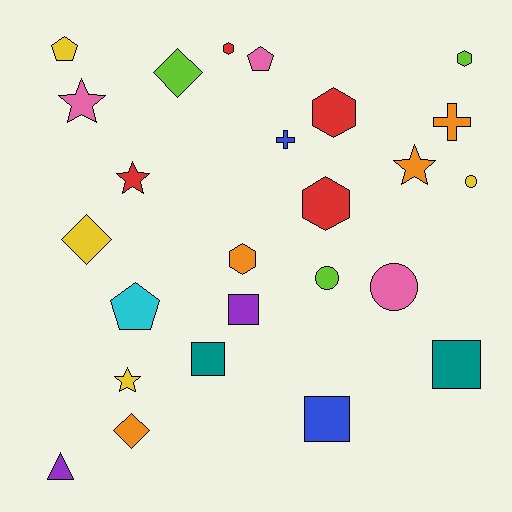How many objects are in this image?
There are 25 objects.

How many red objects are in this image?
There are 4 red objects.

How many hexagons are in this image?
There are 5 hexagons.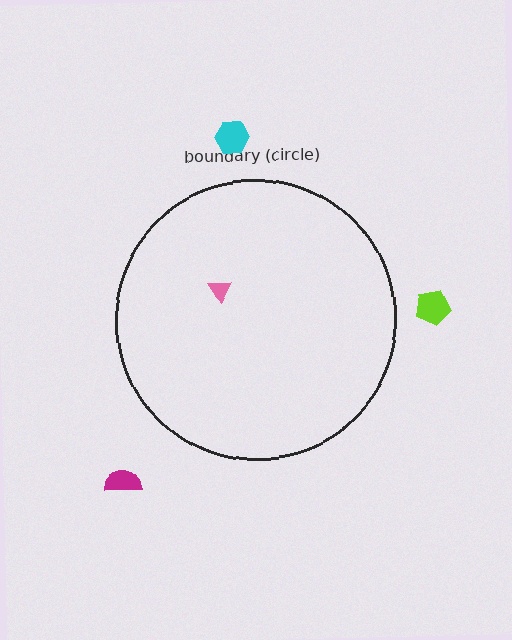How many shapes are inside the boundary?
1 inside, 3 outside.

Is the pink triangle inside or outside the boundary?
Inside.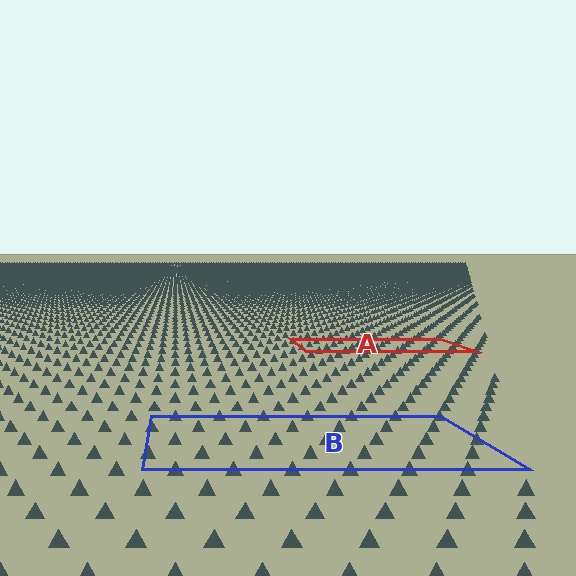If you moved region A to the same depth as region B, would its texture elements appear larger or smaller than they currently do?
They would appear larger. At a closer depth, the same texture elements are projected at a bigger on-screen size.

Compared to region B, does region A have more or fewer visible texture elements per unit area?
Region A has more texture elements per unit area — they are packed more densely because it is farther away.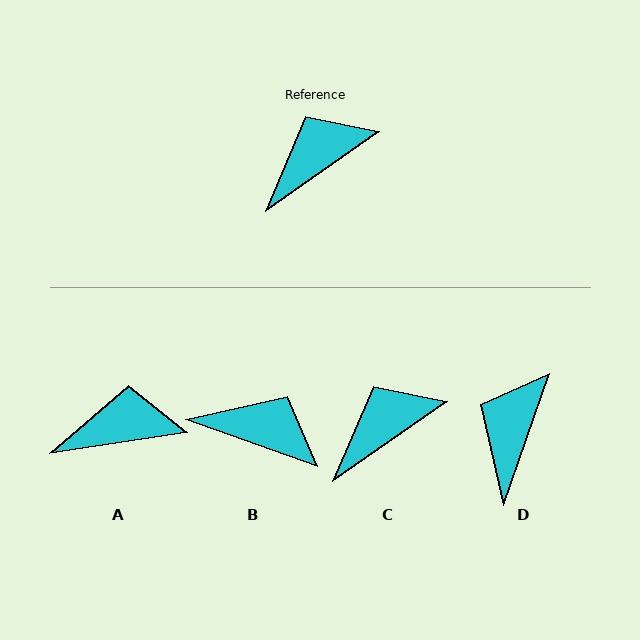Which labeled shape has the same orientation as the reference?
C.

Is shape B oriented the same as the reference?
No, it is off by about 54 degrees.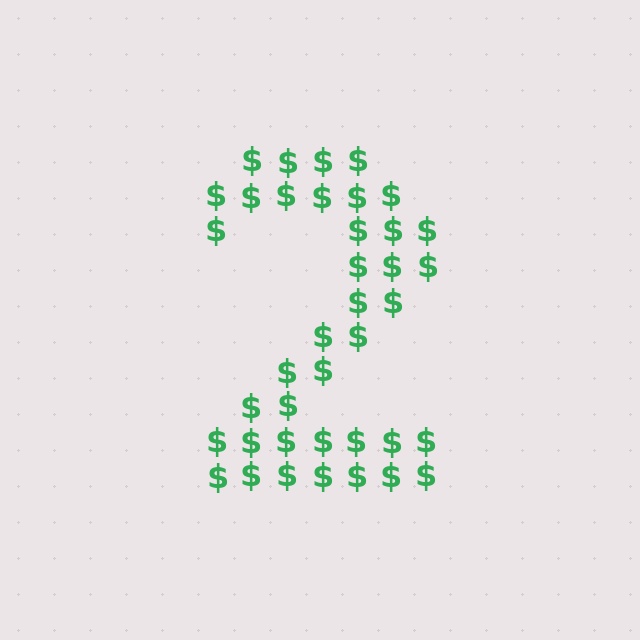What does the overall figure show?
The overall figure shows the digit 2.